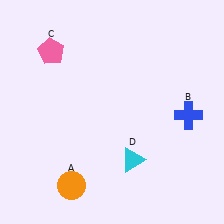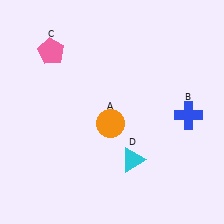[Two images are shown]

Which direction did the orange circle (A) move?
The orange circle (A) moved up.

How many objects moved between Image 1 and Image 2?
1 object moved between the two images.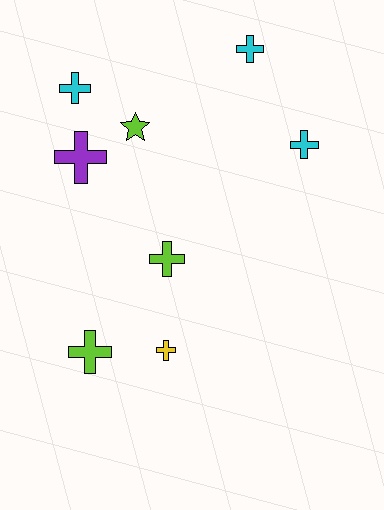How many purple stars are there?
There are no purple stars.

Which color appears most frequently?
Cyan, with 3 objects.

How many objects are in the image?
There are 8 objects.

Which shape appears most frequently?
Cross, with 7 objects.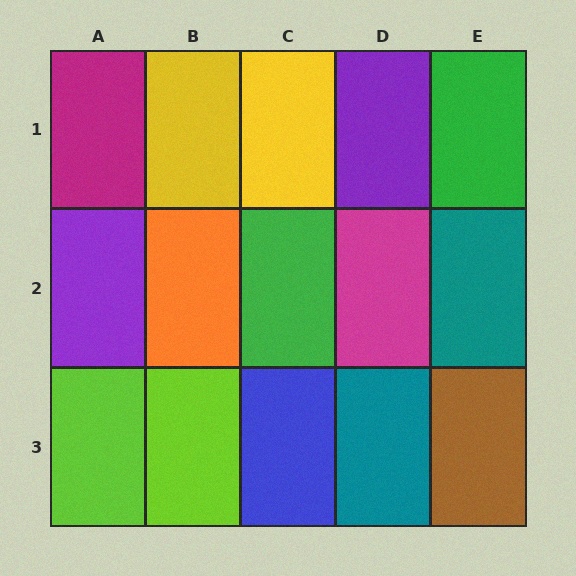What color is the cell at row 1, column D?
Purple.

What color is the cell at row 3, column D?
Teal.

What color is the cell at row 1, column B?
Yellow.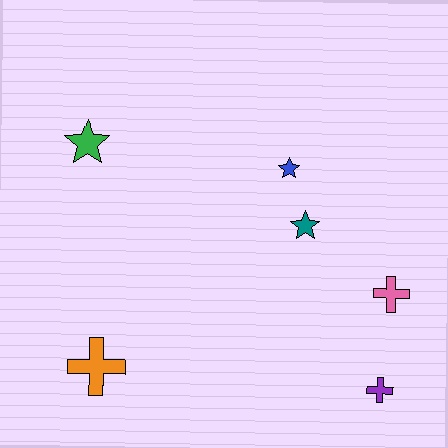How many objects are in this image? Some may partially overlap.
There are 6 objects.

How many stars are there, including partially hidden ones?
There are 3 stars.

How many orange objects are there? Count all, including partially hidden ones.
There is 1 orange object.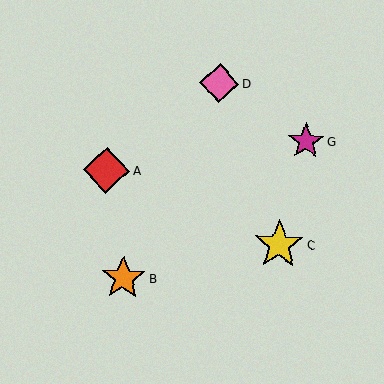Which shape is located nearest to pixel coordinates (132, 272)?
The orange star (labeled B) at (123, 278) is nearest to that location.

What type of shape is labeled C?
Shape C is a yellow star.